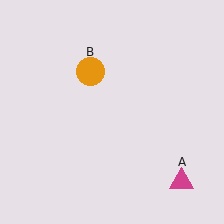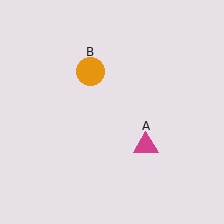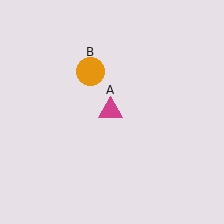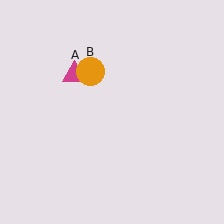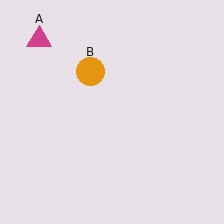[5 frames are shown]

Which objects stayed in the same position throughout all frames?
Orange circle (object B) remained stationary.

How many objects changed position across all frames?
1 object changed position: magenta triangle (object A).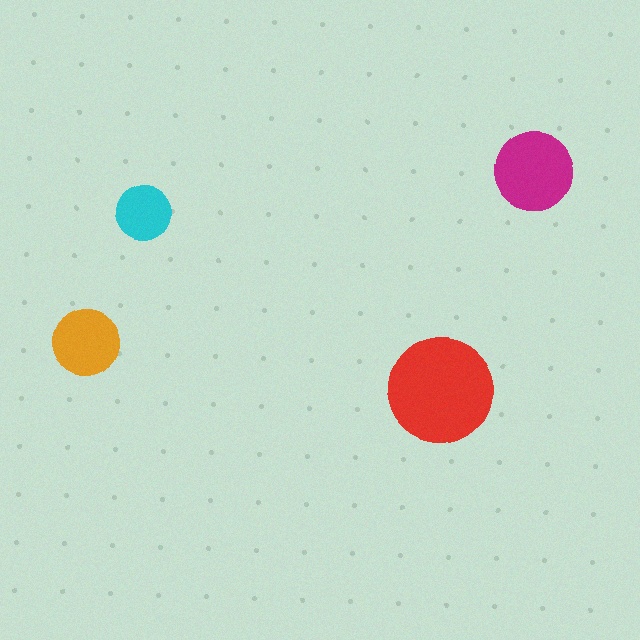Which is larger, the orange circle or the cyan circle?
The orange one.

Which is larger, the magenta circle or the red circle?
The red one.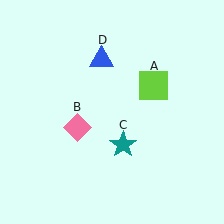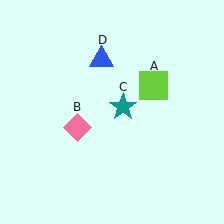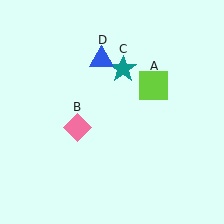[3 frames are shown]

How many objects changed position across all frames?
1 object changed position: teal star (object C).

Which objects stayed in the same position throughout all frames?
Lime square (object A) and pink diamond (object B) and blue triangle (object D) remained stationary.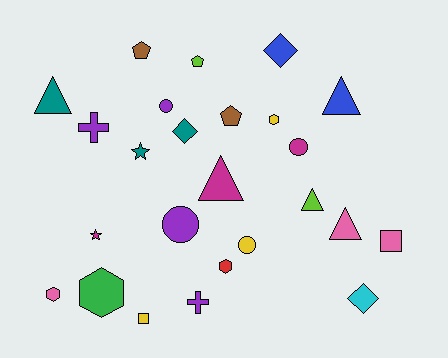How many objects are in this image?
There are 25 objects.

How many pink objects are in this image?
There are 3 pink objects.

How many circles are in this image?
There are 4 circles.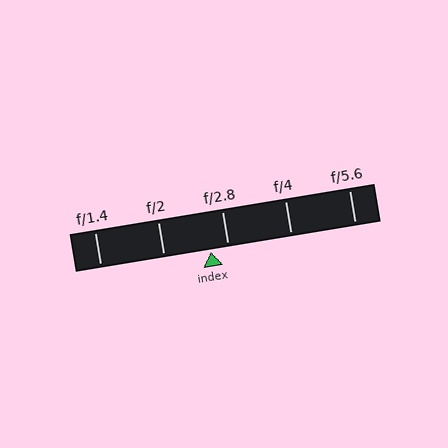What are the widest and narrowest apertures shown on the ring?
The widest aperture shown is f/1.4 and the narrowest is f/5.6.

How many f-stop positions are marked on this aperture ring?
There are 5 f-stop positions marked.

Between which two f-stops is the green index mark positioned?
The index mark is between f/2 and f/2.8.